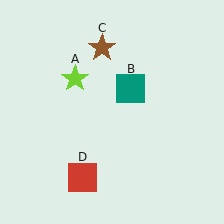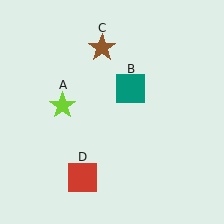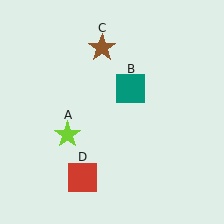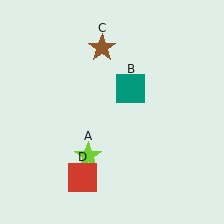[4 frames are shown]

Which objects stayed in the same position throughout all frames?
Teal square (object B) and brown star (object C) and red square (object D) remained stationary.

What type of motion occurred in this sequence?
The lime star (object A) rotated counterclockwise around the center of the scene.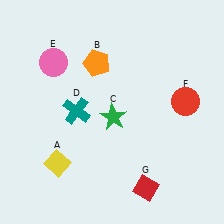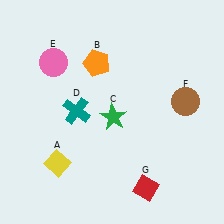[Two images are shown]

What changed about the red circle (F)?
In Image 1, F is red. In Image 2, it changed to brown.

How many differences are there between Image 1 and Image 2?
There is 1 difference between the two images.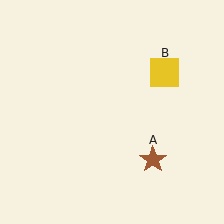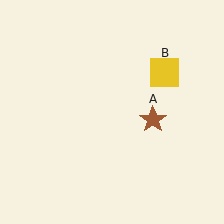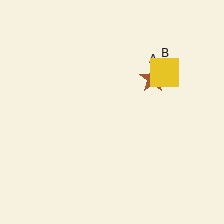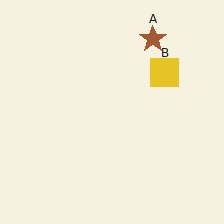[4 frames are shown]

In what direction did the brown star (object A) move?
The brown star (object A) moved up.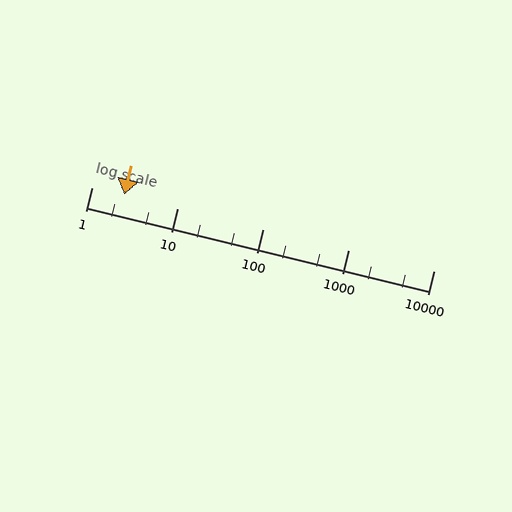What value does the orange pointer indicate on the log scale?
The pointer indicates approximately 2.4.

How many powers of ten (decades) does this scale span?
The scale spans 4 decades, from 1 to 10000.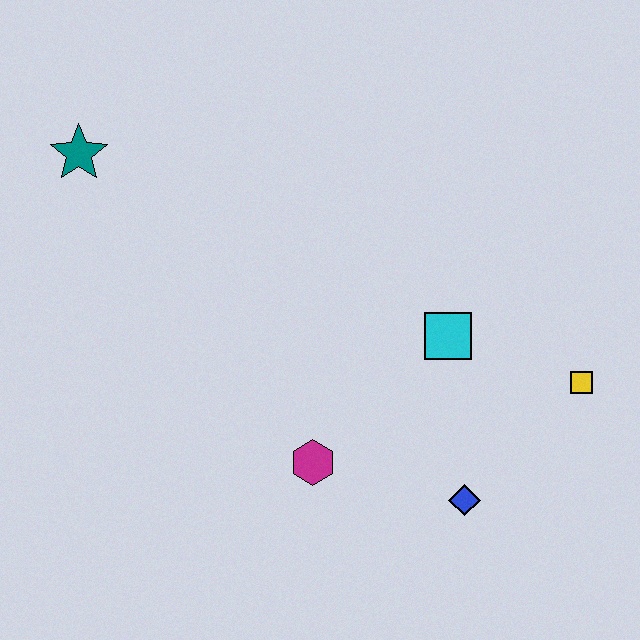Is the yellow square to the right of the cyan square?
Yes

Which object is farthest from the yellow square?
The teal star is farthest from the yellow square.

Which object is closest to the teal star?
The magenta hexagon is closest to the teal star.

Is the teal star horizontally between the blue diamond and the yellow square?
No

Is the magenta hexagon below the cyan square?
Yes